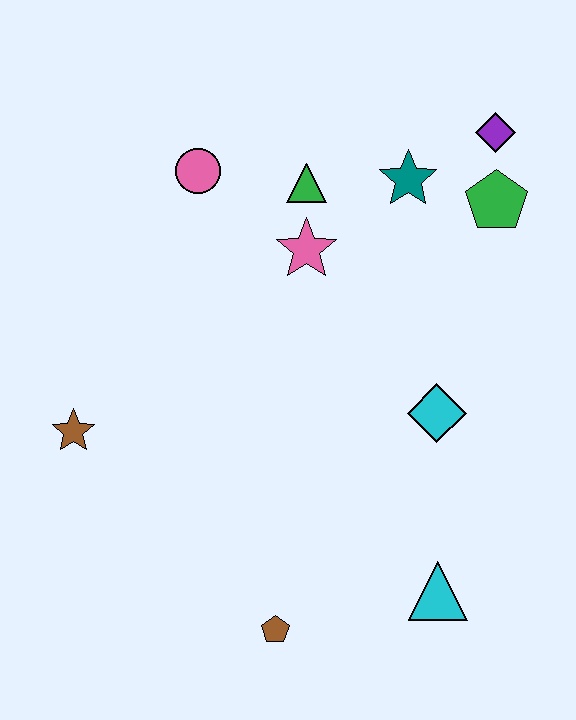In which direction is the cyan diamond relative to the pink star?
The cyan diamond is below the pink star.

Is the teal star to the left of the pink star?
No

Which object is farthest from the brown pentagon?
The purple diamond is farthest from the brown pentagon.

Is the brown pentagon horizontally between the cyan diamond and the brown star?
Yes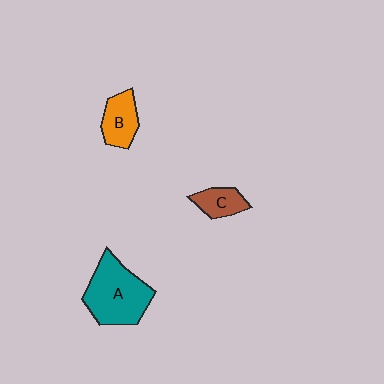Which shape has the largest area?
Shape A (teal).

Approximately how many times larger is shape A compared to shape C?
Approximately 2.6 times.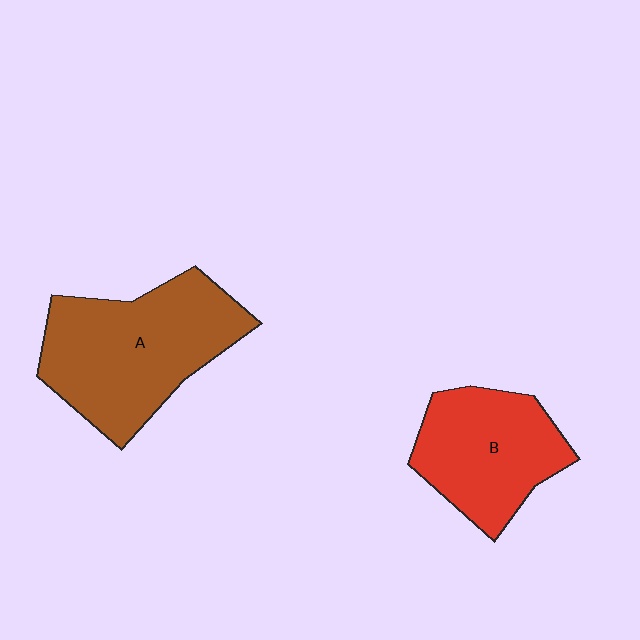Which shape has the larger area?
Shape A (brown).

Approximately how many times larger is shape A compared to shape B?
Approximately 1.4 times.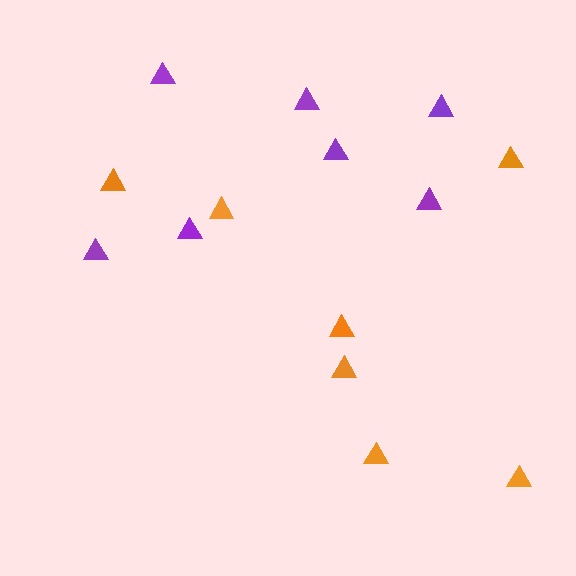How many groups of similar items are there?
There are 2 groups: one group of orange triangles (7) and one group of purple triangles (7).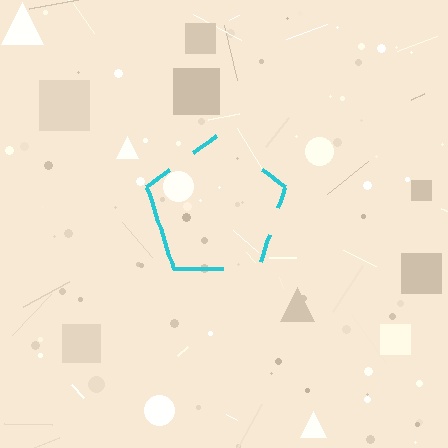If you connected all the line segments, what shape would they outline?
They would outline a pentagon.